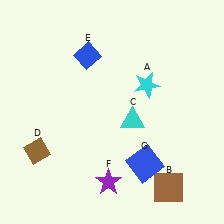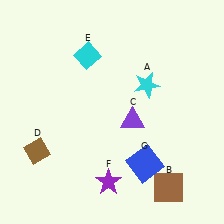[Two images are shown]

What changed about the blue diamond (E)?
In Image 1, E is blue. In Image 2, it changed to cyan.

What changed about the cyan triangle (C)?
In Image 1, C is cyan. In Image 2, it changed to purple.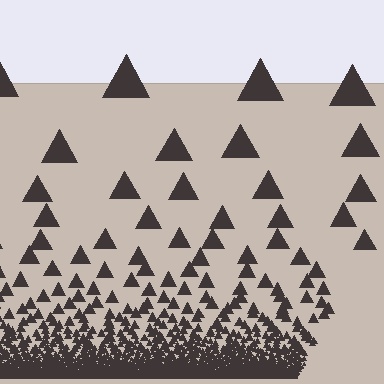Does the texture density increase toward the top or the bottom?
Density increases toward the bottom.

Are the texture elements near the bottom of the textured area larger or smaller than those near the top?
Smaller. The gradient is inverted — elements near the bottom are smaller and denser.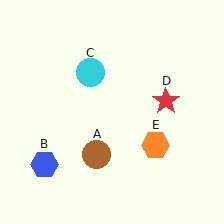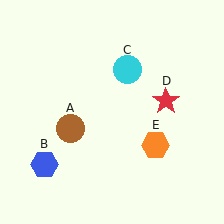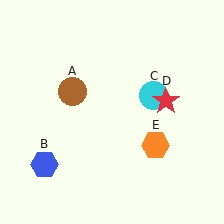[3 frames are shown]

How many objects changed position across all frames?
2 objects changed position: brown circle (object A), cyan circle (object C).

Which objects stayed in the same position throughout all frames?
Blue hexagon (object B) and red star (object D) and orange hexagon (object E) remained stationary.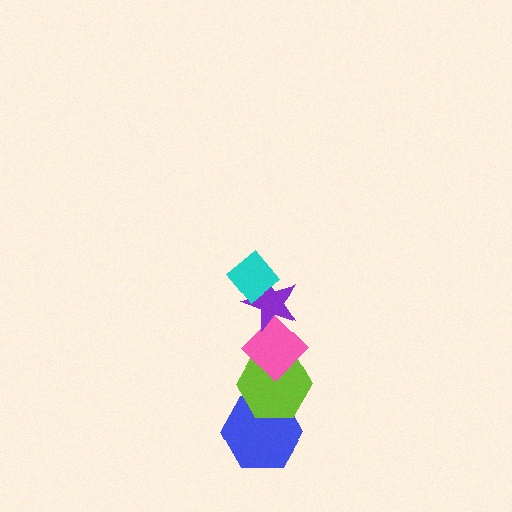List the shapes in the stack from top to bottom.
From top to bottom: the cyan diamond, the purple star, the pink diamond, the lime hexagon, the blue hexagon.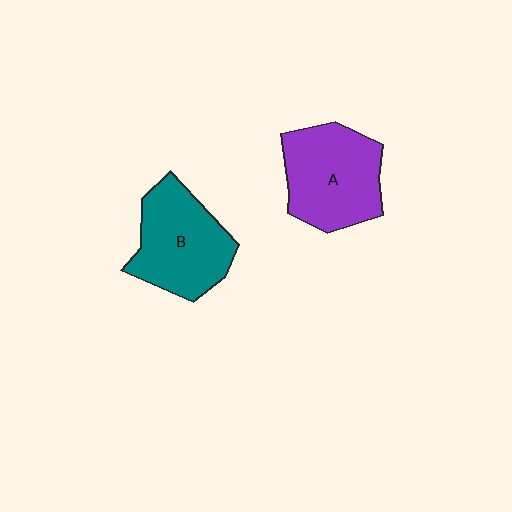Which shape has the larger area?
Shape A (purple).